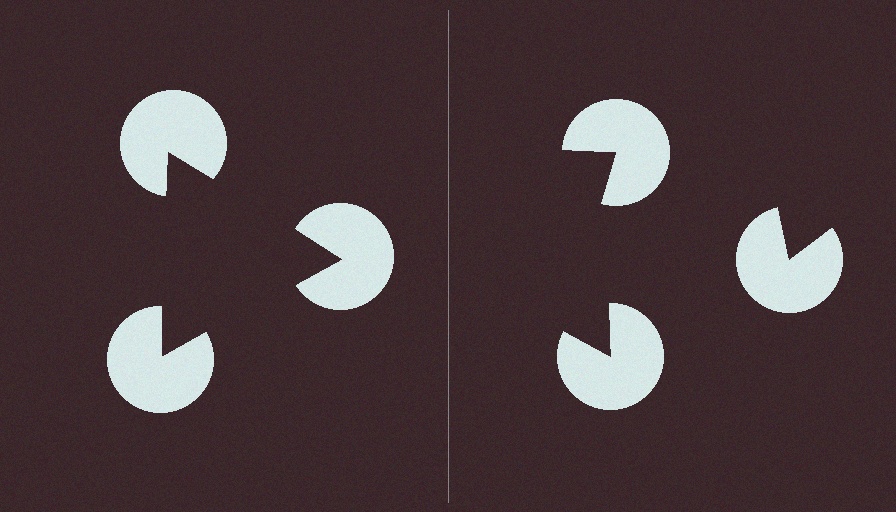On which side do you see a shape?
An illusory triangle appears on the left side. On the right side the wedge cuts are rotated, so no coherent shape forms.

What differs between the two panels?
The pac-man discs are positioned identically on both sides; only the wedge orientations differ. On the left they align to a triangle; on the right they are misaligned.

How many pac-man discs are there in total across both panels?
6 — 3 on each side.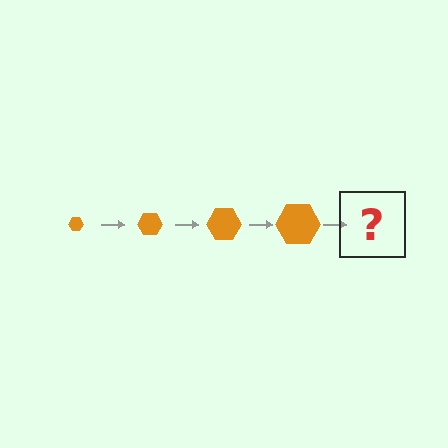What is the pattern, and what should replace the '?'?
The pattern is that the hexagon gets progressively larger each step. The '?' should be an orange hexagon, larger than the previous one.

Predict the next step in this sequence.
The next step is an orange hexagon, larger than the previous one.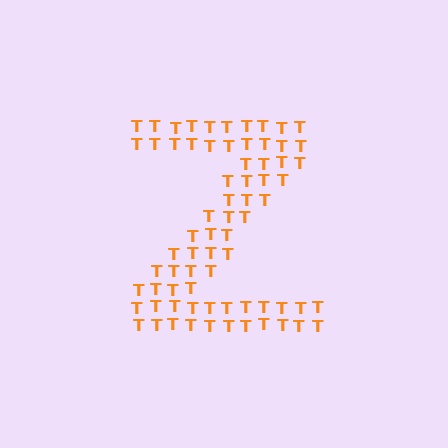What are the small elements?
The small elements are letter T's.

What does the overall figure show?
The overall figure shows the letter Z.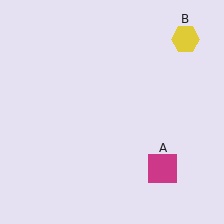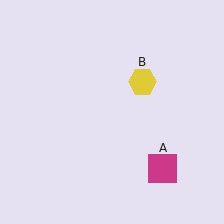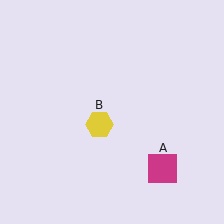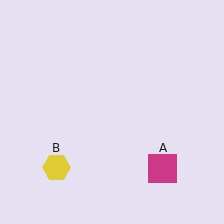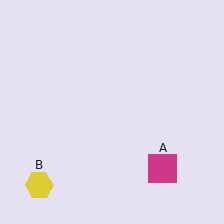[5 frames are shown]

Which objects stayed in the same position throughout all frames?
Magenta square (object A) remained stationary.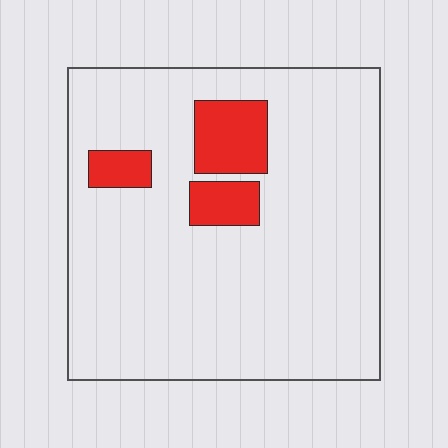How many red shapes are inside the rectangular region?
3.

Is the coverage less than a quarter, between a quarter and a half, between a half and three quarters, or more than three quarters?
Less than a quarter.